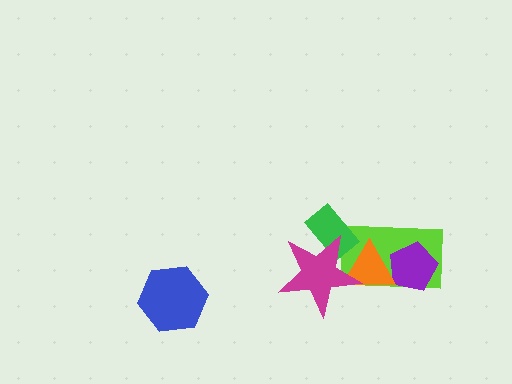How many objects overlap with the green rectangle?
2 objects overlap with the green rectangle.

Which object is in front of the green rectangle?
The magenta star is in front of the green rectangle.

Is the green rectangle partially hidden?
Yes, it is partially covered by another shape.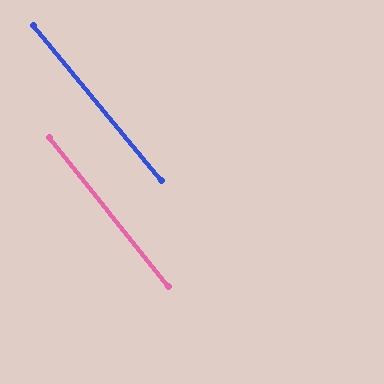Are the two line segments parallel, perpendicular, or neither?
Parallel — their directions differ by only 0.9°.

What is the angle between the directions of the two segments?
Approximately 1 degree.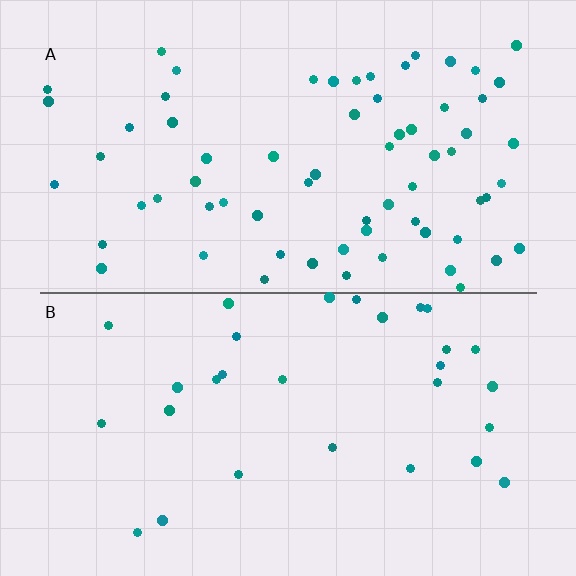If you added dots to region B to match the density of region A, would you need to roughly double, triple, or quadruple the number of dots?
Approximately double.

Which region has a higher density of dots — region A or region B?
A (the top).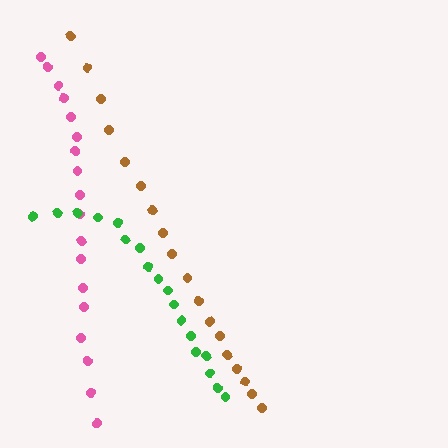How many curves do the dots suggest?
There are 3 distinct paths.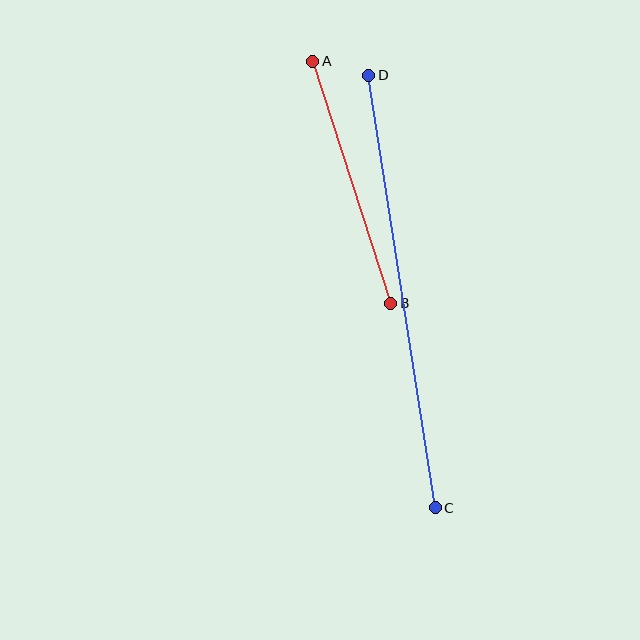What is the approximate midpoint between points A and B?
The midpoint is at approximately (352, 182) pixels.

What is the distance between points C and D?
The distance is approximately 438 pixels.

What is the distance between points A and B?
The distance is approximately 254 pixels.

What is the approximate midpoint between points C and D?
The midpoint is at approximately (402, 291) pixels.